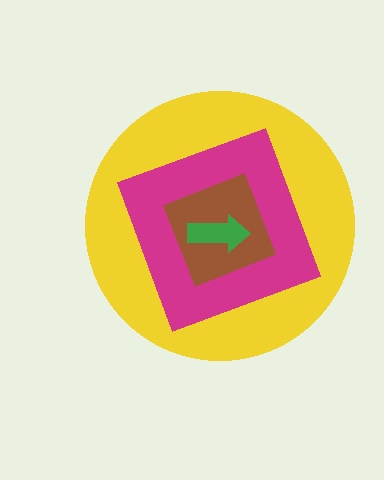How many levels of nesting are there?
4.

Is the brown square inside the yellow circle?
Yes.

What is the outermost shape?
The yellow circle.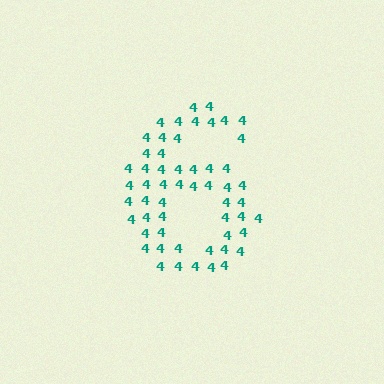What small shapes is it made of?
It is made of small digit 4's.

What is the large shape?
The large shape is the digit 6.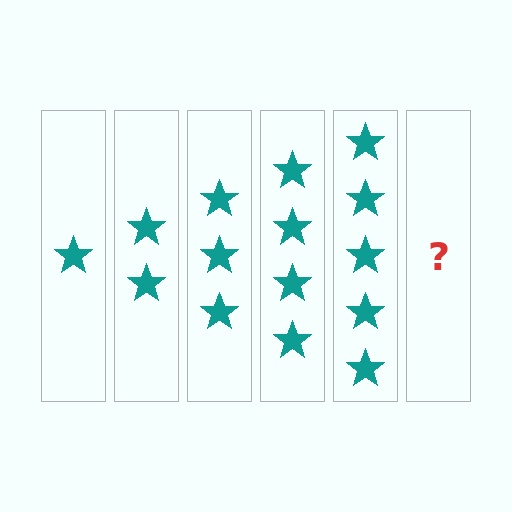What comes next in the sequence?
The next element should be 6 stars.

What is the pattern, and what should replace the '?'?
The pattern is that each step adds one more star. The '?' should be 6 stars.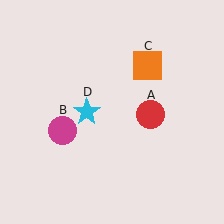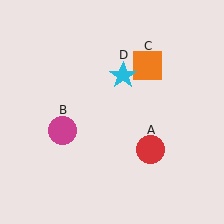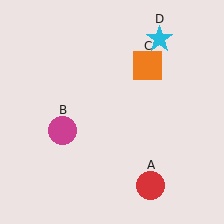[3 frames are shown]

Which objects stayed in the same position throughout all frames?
Magenta circle (object B) and orange square (object C) remained stationary.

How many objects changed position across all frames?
2 objects changed position: red circle (object A), cyan star (object D).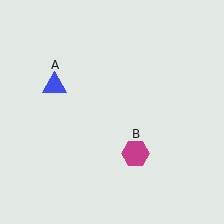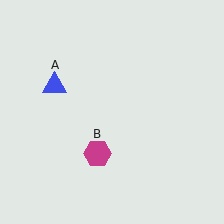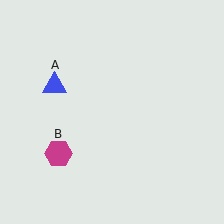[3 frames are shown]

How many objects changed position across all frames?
1 object changed position: magenta hexagon (object B).